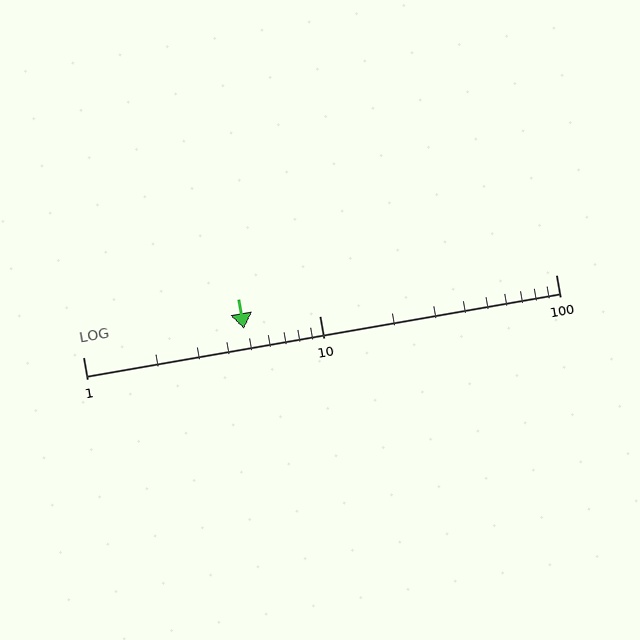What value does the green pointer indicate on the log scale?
The pointer indicates approximately 4.8.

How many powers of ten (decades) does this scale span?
The scale spans 2 decades, from 1 to 100.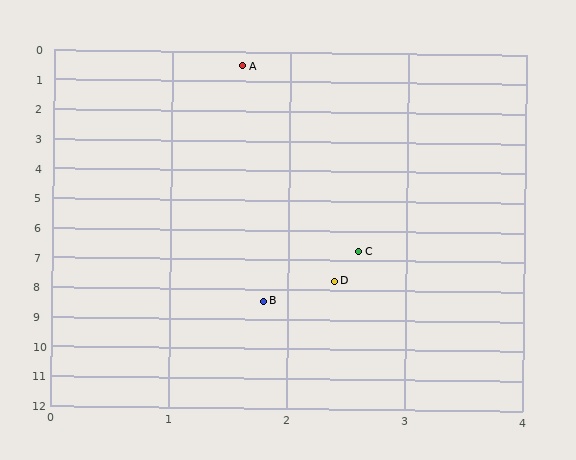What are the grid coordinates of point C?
Point C is at approximately (2.6, 6.7).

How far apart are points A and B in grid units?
Points A and B are about 7.9 grid units apart.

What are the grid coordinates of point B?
Point B is at approximately (1.8, 8.4).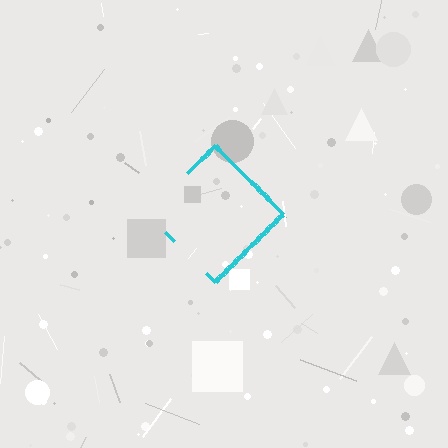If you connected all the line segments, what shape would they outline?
They would outline a diamond.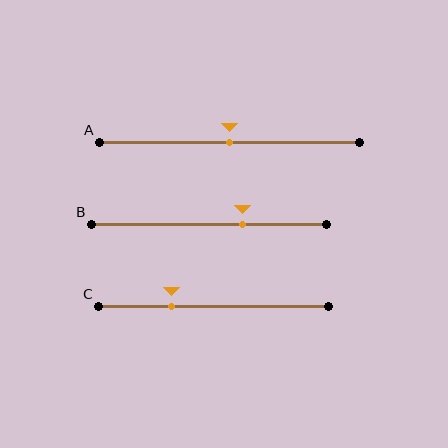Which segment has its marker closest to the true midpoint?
Segment A has its marker closest to the true midpoint.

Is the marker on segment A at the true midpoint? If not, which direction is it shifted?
Yes, the marker on segment A is at the true midpoint.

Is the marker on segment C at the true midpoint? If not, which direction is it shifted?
No, the marker on segment C is shifted to the left by about 18% of the segment length.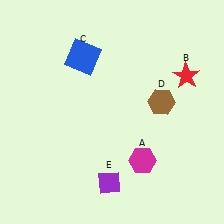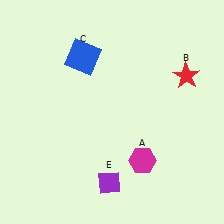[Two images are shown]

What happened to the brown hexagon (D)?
The brown hexagon (D) was removed in Image 2. It was in the top-right area of Image 1.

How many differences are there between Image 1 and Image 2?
There is 1 difference between the two images.